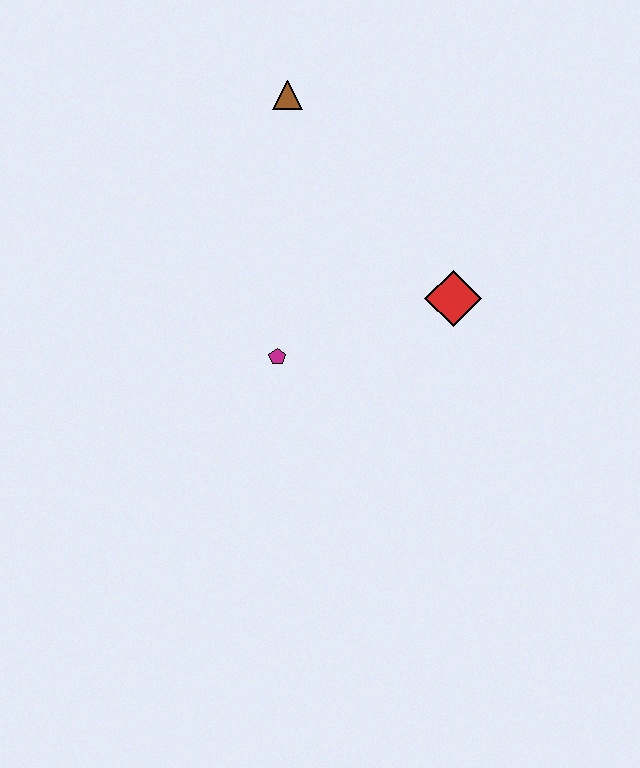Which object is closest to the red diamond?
The magenta pentagon is closest to the red diamond.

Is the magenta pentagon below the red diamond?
Yes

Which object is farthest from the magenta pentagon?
The brown triangle is farthest from the magenta pentagon.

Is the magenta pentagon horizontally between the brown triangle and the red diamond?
No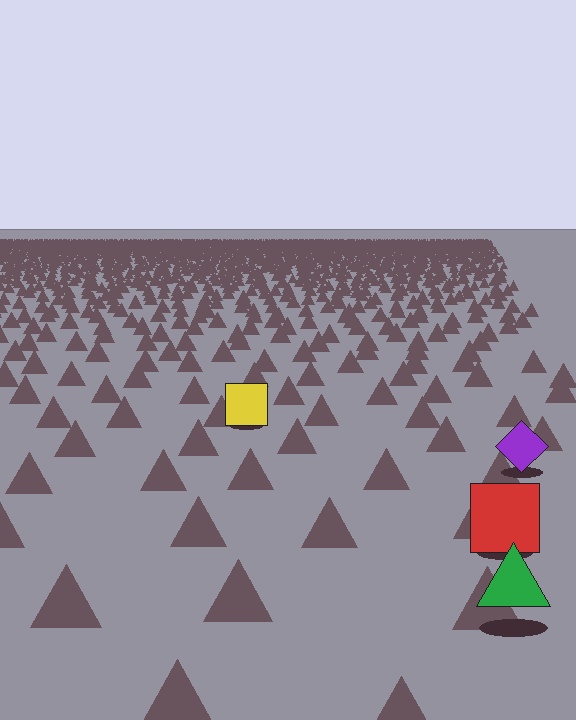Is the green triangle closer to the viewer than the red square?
Yes. The green triangle is closer — you can tell from the texture gradient: the ground texture is coarser near it.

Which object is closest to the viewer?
The green triangle is closest. The texture marks near it are larger and more spread out.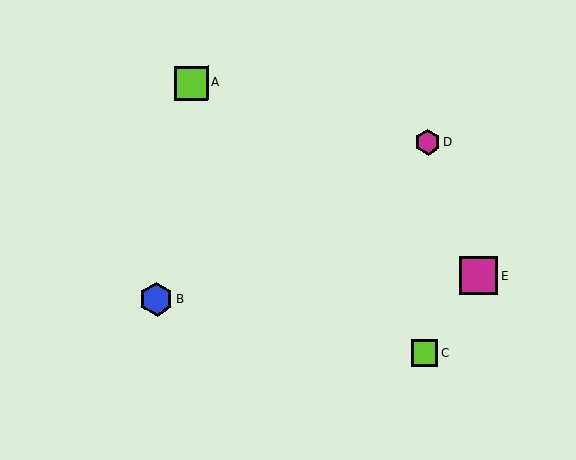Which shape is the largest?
The magenta square (labeled E) is the largest.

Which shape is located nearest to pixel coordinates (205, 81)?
The lime square (labeled A) at (191, 83) is nearest to that location.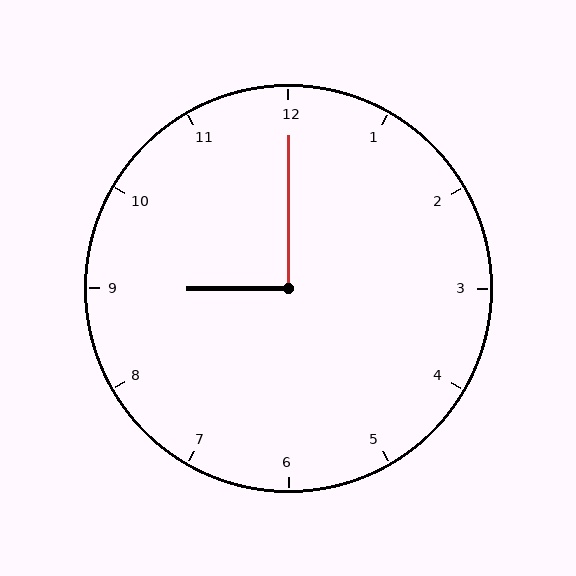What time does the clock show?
9:00.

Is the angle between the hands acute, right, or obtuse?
It is right.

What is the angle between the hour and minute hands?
Approximately 90 degrees.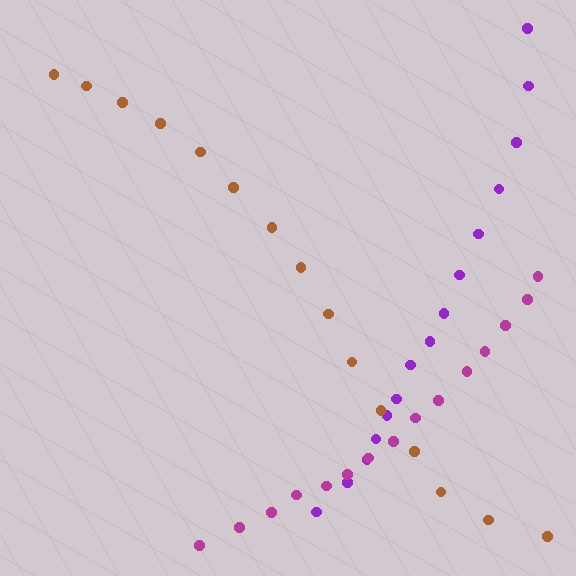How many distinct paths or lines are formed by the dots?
There are 3 distinct paths.